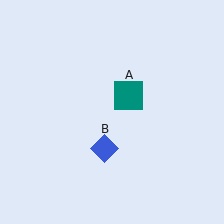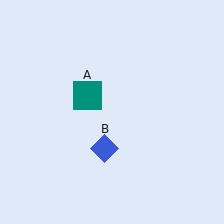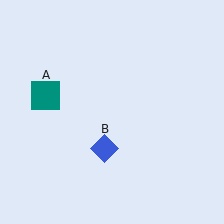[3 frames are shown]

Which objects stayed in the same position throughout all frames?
Blue diamond (object B) remained stationary.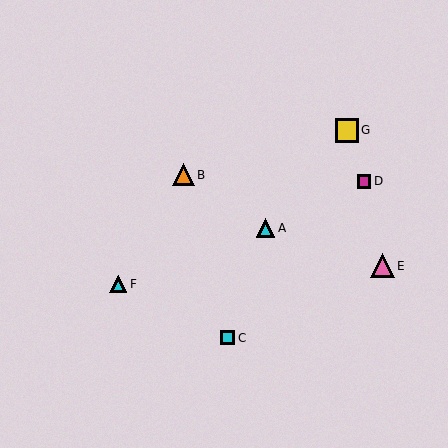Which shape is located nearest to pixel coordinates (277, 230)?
The cyan triangle (labeled A) at (265, 228) is nearest to that location.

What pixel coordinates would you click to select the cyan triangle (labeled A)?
Click at (265, 228) to select the cyan triangle A.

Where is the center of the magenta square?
The center of the magenta square is at (364, 181).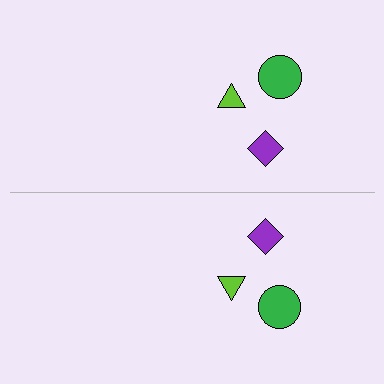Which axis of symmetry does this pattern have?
The pattern has a horizontal axis of symmetry running through the center of the image.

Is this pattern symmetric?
Yes, this pattern has bilateral (reflection) symmetry.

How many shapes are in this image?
There are 6 shapes in this image.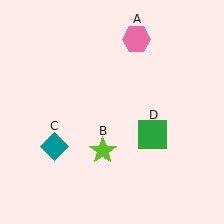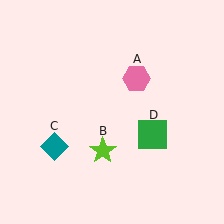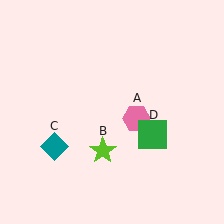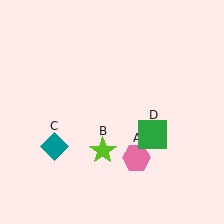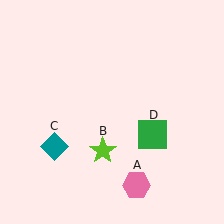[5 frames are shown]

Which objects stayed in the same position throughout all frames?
Lime star (object B) and teal diamond (object C) and green square (object D) remained stationary.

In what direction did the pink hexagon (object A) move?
The pink hexagon (object A) moved down.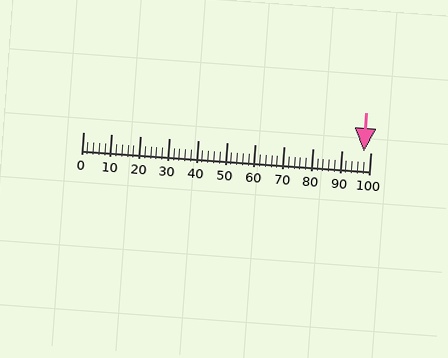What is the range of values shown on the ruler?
The ruler shows values from 0 to 100.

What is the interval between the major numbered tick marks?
The major tick marks are spaced 10 units apart.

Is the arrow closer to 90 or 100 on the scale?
The arrow is closer to 100.